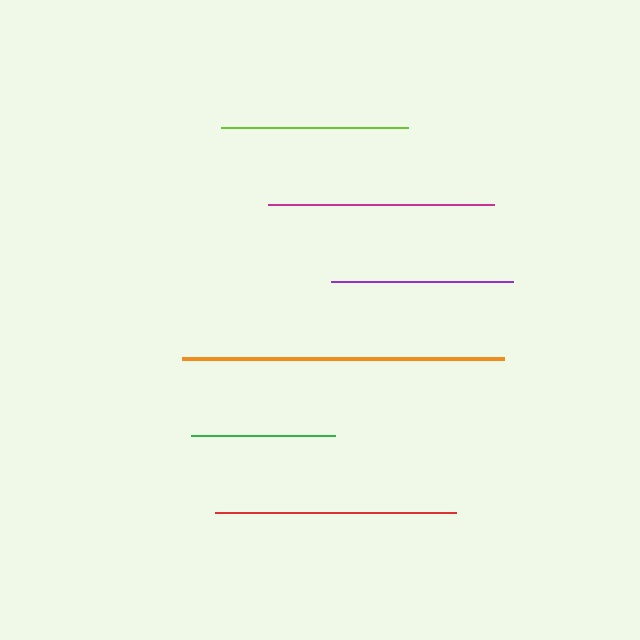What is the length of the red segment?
The red segment is approximately 240 pixels long.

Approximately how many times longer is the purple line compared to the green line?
The purple line is approximately 1.3 times the length of the green line.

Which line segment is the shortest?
The green line is the shortest at approximately 144 pixels.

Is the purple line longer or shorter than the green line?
The purple line is longer than the green line.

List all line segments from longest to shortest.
From longest to shortest: orange, red, magenta, lime, purple, green.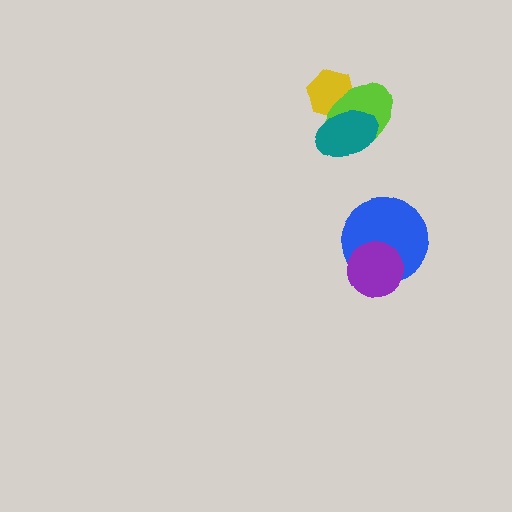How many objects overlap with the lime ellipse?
2 objects overlap with the lime ellipse.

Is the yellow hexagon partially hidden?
Yes, it is partially covered by another shape.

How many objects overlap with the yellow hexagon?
2 objects overlap with the yellow hexagon.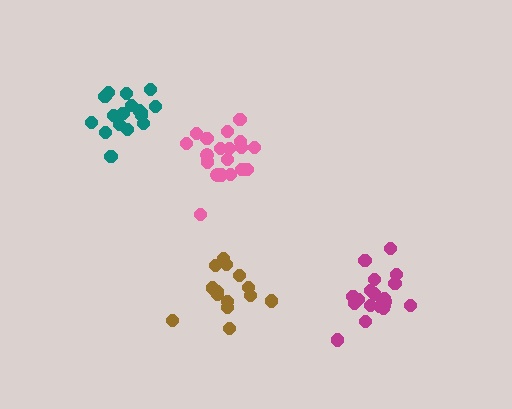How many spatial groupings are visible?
There are 4 spatial groupings.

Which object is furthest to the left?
The teal cluster is leftmost.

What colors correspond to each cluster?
The clusters are colored: pink, teal, brown, magenta.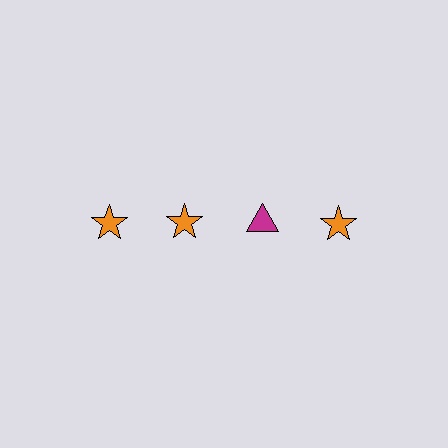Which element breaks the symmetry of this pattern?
The magenta triangle in the top row, center column breaks the symmetry. All other shapes are orange stars.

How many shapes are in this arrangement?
There are 4 shapes arranged in a grid pattern.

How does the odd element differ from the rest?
It differs in both color (magenta instead of orange) and shape (triangle instead of star).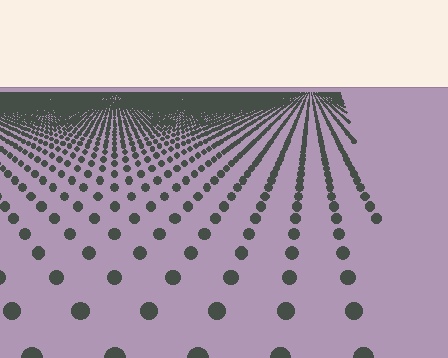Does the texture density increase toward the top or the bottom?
Density increases toward the top.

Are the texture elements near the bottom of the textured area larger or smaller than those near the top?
Larger. Near the bottom, elements are closer to the viewer and appear at a bigger on-screen size.